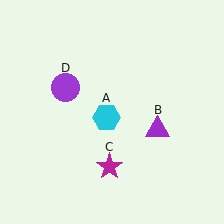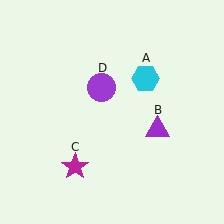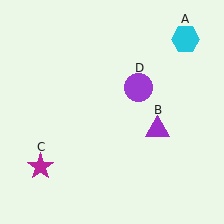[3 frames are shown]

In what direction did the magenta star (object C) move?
The magenta star (object C) moved left.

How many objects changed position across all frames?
3 objects changed position: cyan hexagon (object A), magenta star (object C), purple circle (object D).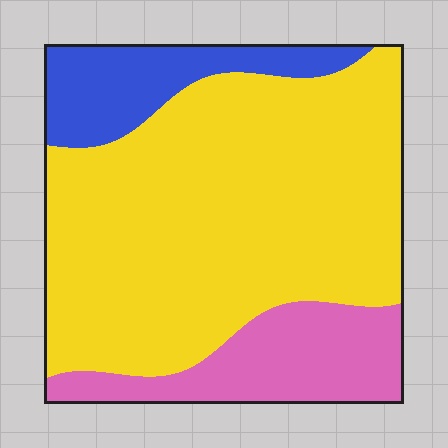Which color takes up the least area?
Blue, at roughly 15%.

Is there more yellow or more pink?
Yellow.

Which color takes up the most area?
Yellow, at roughly 70%.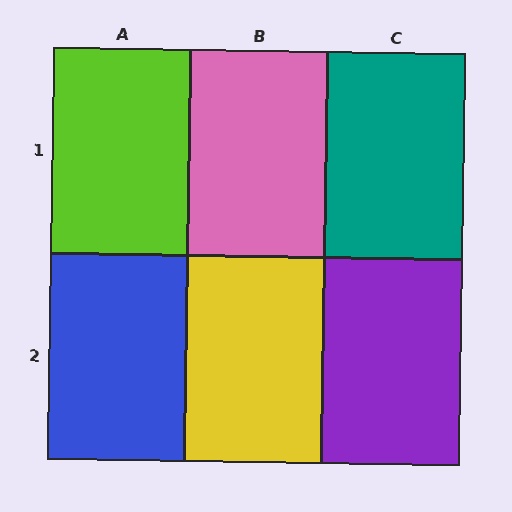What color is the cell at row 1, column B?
Pink.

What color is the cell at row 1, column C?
Teal.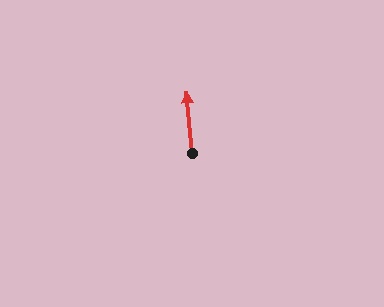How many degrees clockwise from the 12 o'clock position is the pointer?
Approximately 355 degrees.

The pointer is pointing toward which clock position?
Roughly 12 o'clock.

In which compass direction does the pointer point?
North.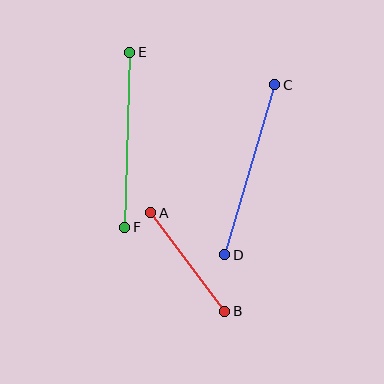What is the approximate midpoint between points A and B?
The midpoint is at approximately (188, 262) pixels.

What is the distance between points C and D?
The distance is approximately 177 pixels.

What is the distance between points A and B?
The distance is approximately 123 pixels.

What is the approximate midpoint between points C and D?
The midpoint is at approximately (250, 170) pixels.